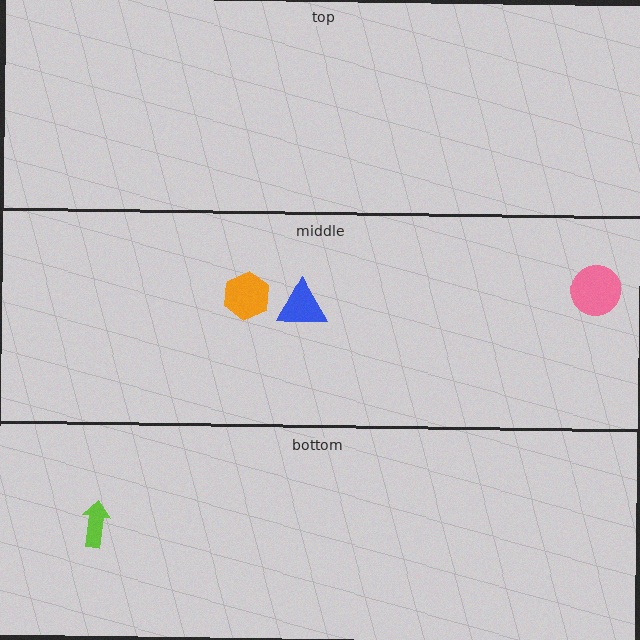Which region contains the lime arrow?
The bottom region.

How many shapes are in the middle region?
3.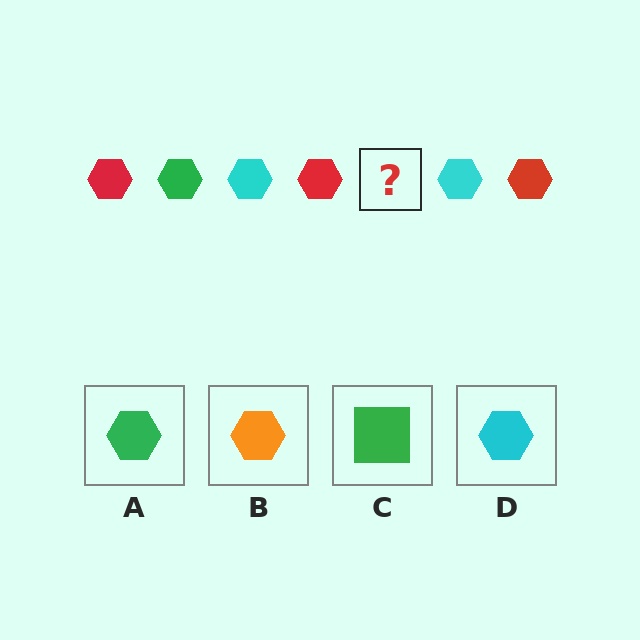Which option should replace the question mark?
Option A.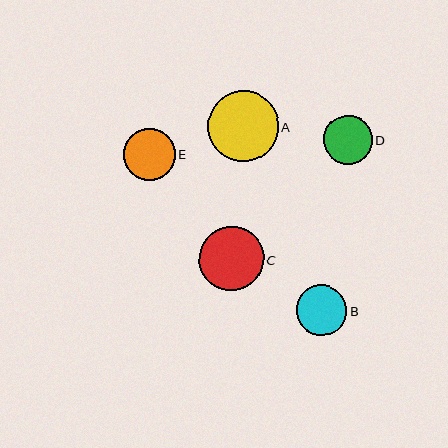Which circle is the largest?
Circle A is the largest with a size of approximately 71 pixels.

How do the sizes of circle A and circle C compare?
Circle A and circle C are approximately the same size.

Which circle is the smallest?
Circle D is the smallest with a size of approximately 49 pixels.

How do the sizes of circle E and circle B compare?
Circle E and circle B are approximately the same size.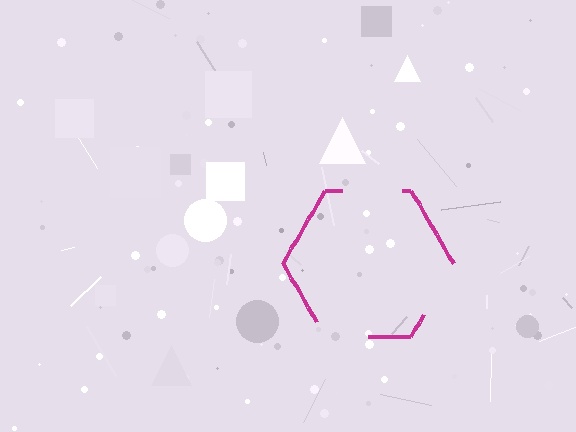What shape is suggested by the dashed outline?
The dashed outline suggests a hexagon.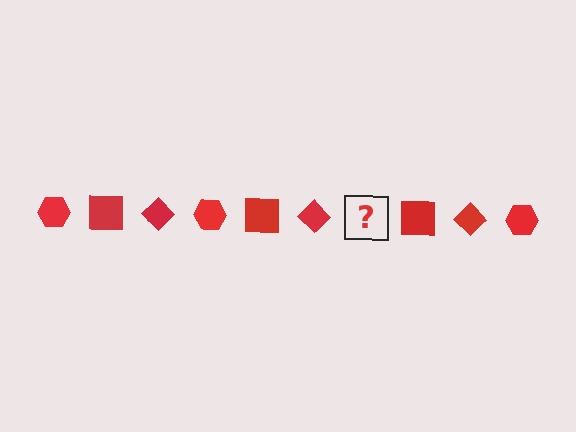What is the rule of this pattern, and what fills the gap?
The rule is that the pattern cycles through hexagon, square, diamond shapes in red. The gap should be filled with a red hexagon.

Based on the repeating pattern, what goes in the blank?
The blank should be a red hexagon.